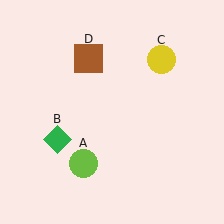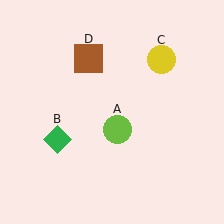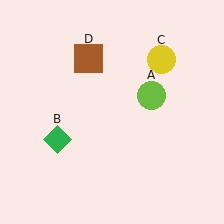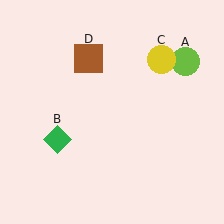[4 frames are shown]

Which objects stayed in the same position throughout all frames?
Green diamond (object B) and yellow circle (object C) and brown square (object D) remained stationary.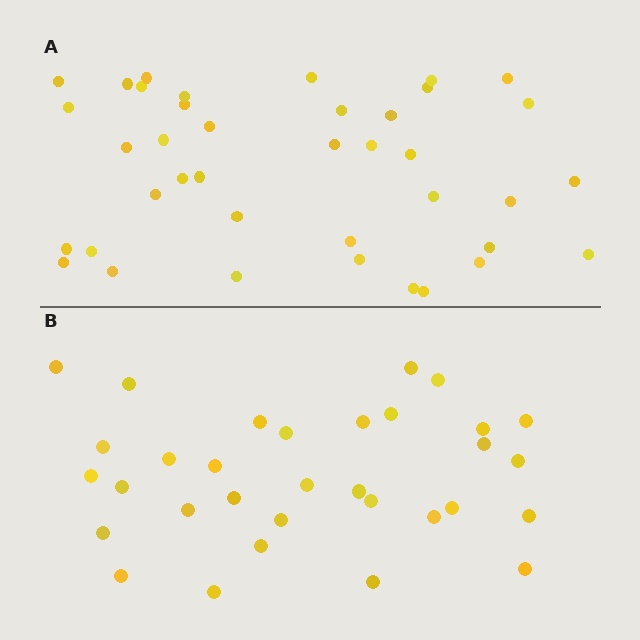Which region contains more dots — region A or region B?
Region A (the top region) has more dots.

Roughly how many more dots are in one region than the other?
Region A has roughly 8 or so more dots than region B.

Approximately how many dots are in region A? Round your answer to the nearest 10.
About 40 dots. (The exact count is 39, which rounds to 40.)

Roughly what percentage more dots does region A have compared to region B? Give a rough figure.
About 20% more.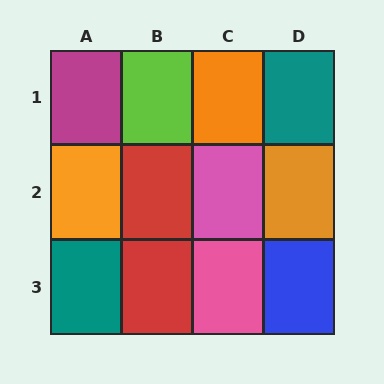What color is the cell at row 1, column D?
Teal.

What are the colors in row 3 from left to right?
Teal, red, pink, blue.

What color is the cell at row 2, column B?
Red.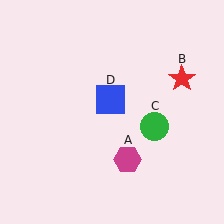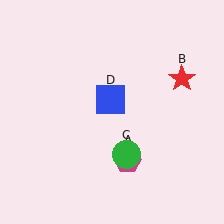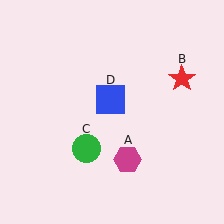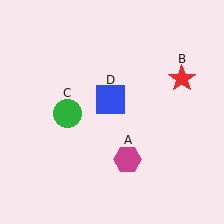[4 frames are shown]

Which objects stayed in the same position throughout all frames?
Magenta hexagon (object A) and red star (object B) and blue square (object D) remained stationary.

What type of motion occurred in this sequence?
The green circle (object C) rotated clockwise around the center of the scene.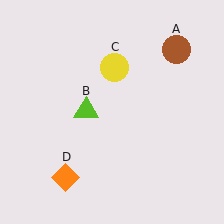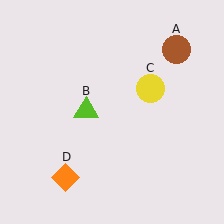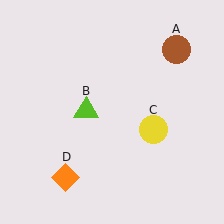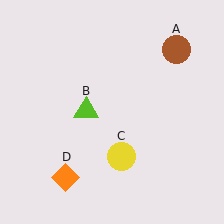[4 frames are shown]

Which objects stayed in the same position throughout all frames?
Brown circle (object A) and lime triangle (object B) and orange diamond (object D) remained stationary.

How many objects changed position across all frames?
1 object changed position: yellow circle (object C).